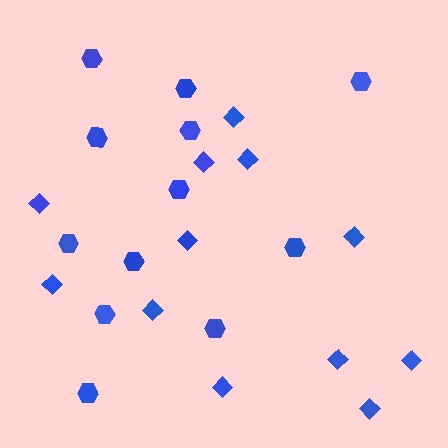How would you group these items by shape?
There are 2 groups: one group of hexagons (12) and one group of diamonds (12).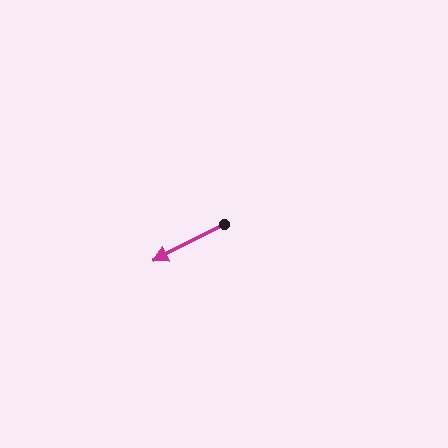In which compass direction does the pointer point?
Southwest.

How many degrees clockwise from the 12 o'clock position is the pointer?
Approximately 243 degrees.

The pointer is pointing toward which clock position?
Roughly 8 o'clock.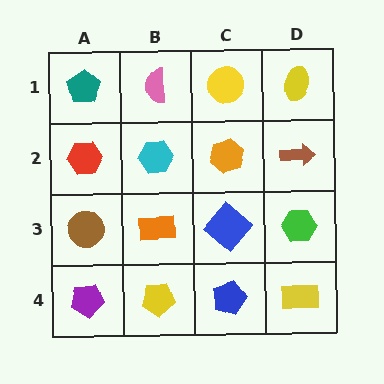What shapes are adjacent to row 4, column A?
A brown circle (row 3, column A), a yellow pentagon (row 4, column B).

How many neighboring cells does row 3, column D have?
3.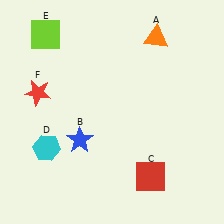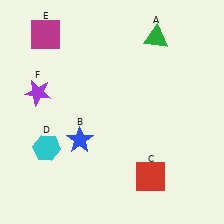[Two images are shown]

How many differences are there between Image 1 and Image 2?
There are 3 differences between the two images.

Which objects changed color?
A changed from orange to green. E changed from lime to magenta. F changed from red to purple.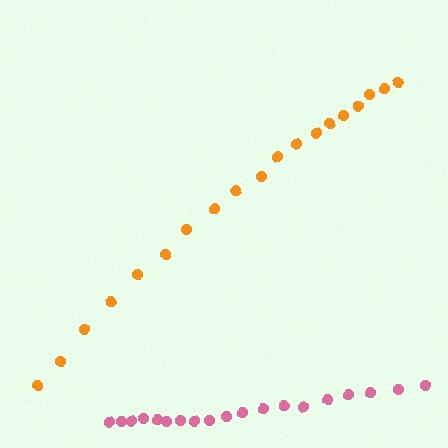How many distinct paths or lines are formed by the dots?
There are 2 distinct paths.